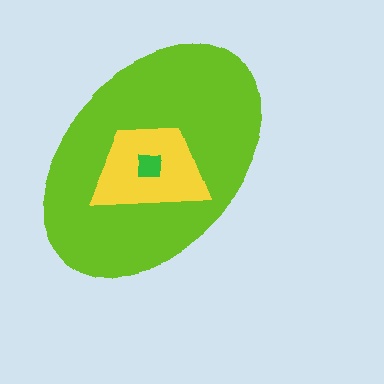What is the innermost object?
The green square.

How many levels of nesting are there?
3.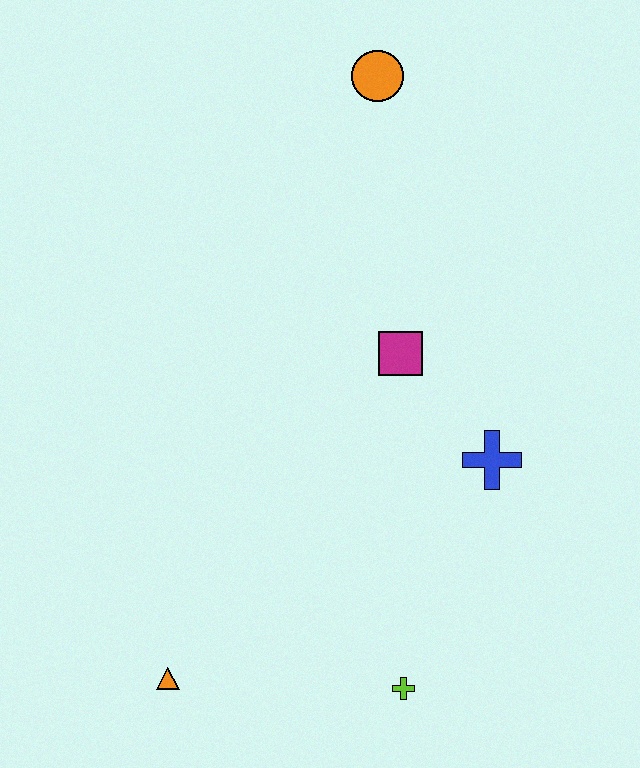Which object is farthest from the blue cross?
The orange circle is farthest from the blue cross.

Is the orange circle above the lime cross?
Yes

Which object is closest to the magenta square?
The blue cross is closest to the magenta square.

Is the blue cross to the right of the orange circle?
Yes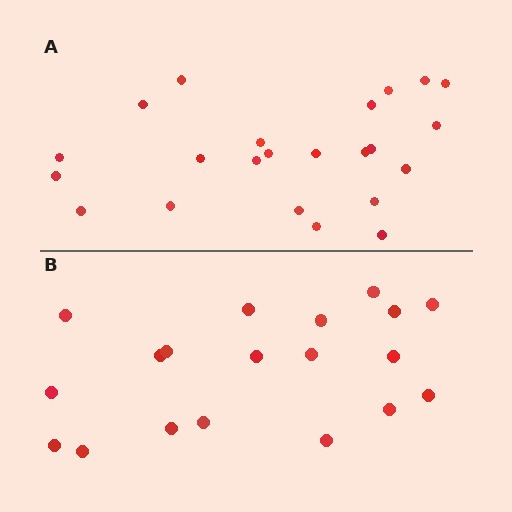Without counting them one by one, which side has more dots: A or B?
Region A (the top region) has more dots.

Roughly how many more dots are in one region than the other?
Region A has about 4 more dots than region B.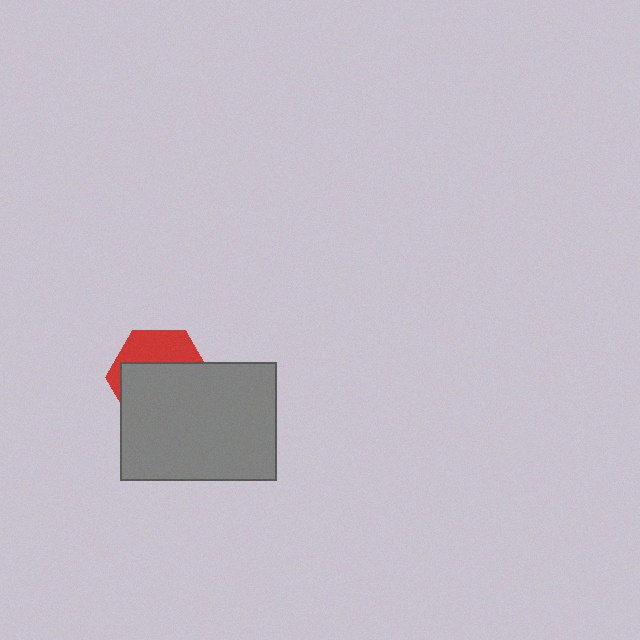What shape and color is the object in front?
The object in front is a gray rectangle.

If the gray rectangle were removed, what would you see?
You would see the complete red hexagon.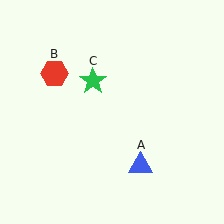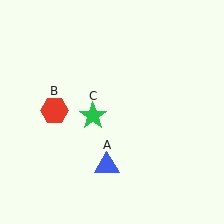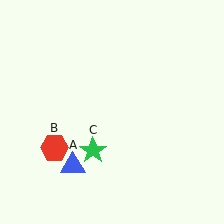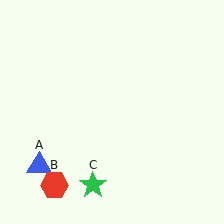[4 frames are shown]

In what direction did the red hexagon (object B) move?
The red hexagon (object B) moved down.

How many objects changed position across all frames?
3 objects changed position: blue triangle (object A), red hexagon (object B), green star (object C).